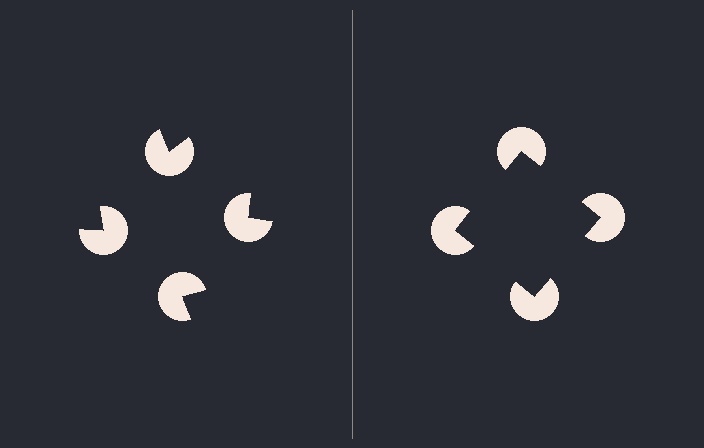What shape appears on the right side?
An illusory square.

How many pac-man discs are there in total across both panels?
8 — 4 on each side.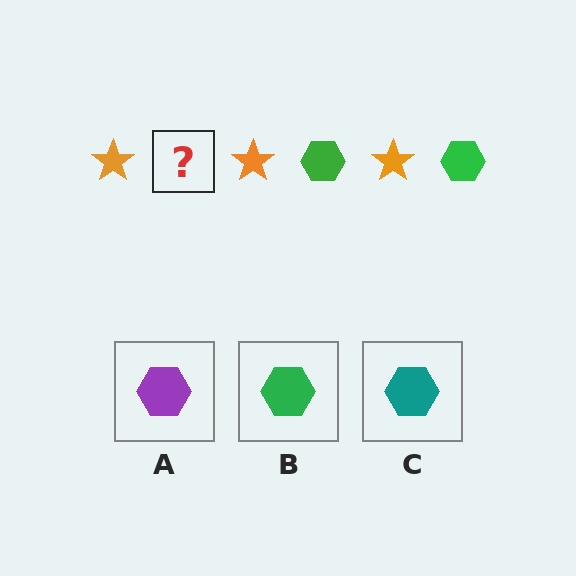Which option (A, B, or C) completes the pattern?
B.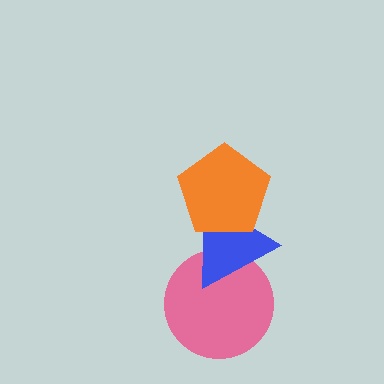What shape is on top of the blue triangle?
The orange pentagon is on top of the blue triangle.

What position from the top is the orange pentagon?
The orange pentagon is 1st from the top.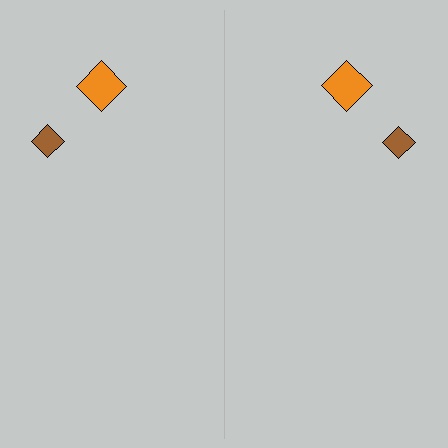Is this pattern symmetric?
Yes, this pattern has bilateral (reflection) symmetry.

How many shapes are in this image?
There are 4 shapes in this image.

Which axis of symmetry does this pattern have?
The pattern has a vertical axis of symmetry running through the center of the image.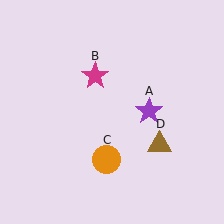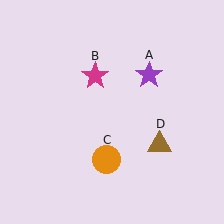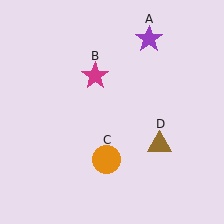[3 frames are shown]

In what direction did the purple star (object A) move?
The purple star (object A) moved up.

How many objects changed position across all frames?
1 object changed position: purple star (object A).